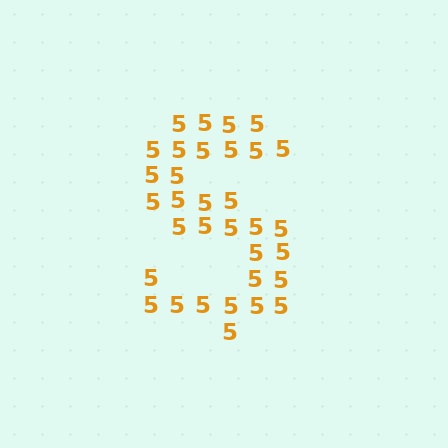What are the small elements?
The small elements are digit 5's.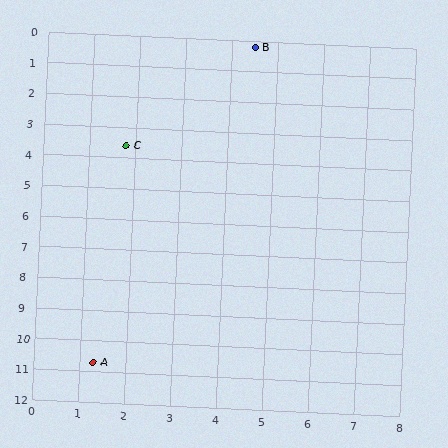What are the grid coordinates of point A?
Point A is at approximately (1.3, 10.7).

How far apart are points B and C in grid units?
Points B and C are about 4.3 grid units apart.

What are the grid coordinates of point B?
Point B is at approximately (4.5, 0.2).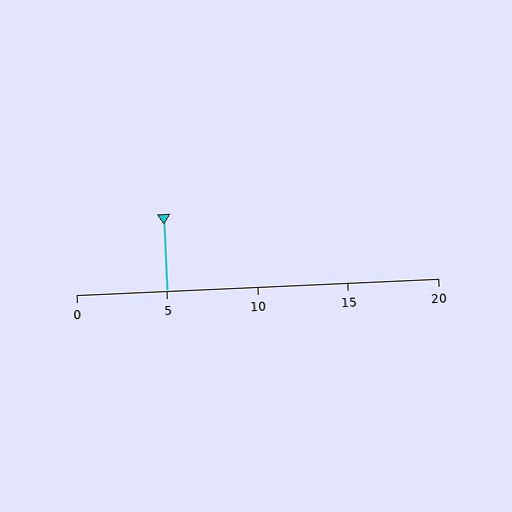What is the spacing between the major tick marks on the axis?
The major ticks are spaced 5 apart.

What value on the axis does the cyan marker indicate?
The marker indicates approximately 5.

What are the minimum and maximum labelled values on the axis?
The axis runs from 0 to 20.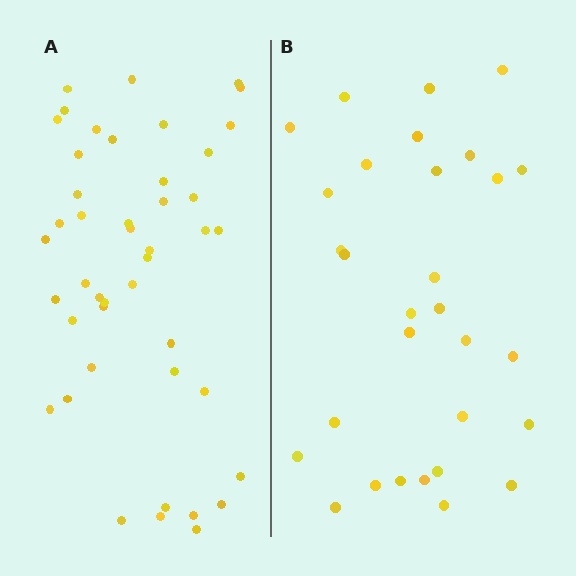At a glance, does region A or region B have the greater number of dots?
Region A (the left region) has more dots.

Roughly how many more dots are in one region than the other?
Region A has approximately 15 more dots than region B.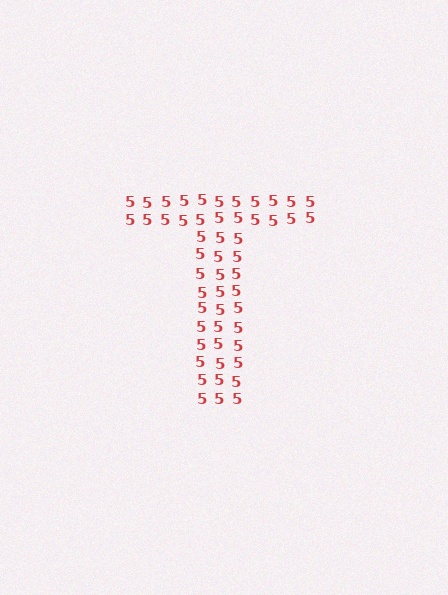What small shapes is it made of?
It is made of small digit 5's.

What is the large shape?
The large shape is the letter T.